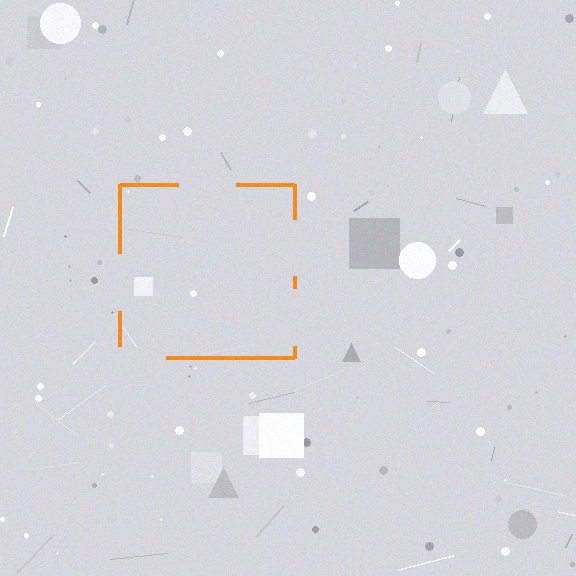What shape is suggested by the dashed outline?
The dashed outline suggests a square.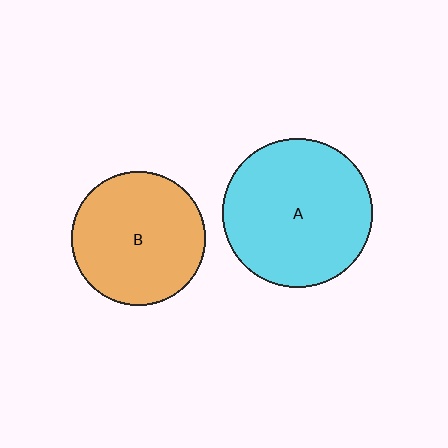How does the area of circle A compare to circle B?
Approximately 1.2 times.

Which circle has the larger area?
Circle A (cyan).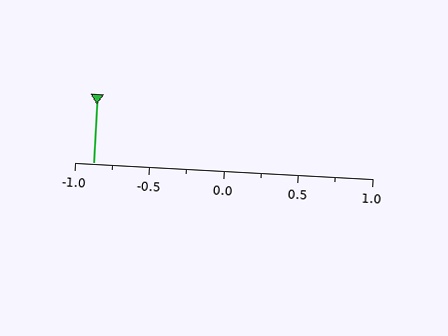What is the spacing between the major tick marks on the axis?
The major ticks are spaced 0.5 apart.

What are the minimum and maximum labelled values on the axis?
The axis runs from -1.0 to 1.0.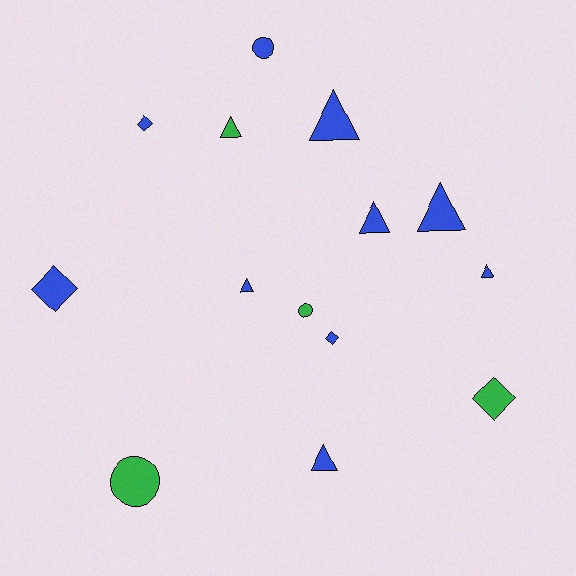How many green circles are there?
There are 2 green circles.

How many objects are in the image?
There are 14 objects.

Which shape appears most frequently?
Triangle, with 7 objects.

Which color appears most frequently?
Blue, with 10 objects.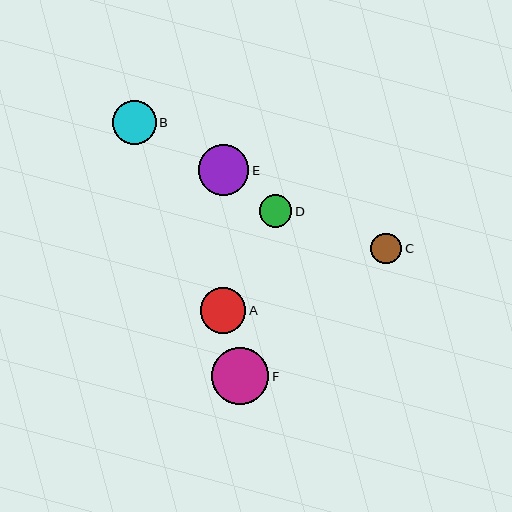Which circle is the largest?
Circle F is the largest with a size of approximately 57 pixels.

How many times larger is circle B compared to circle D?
Circle B is approximately 1.3 times the size of circle D.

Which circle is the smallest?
Circle C is the smallest with a size of approximately 31 pixels.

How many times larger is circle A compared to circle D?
Circle A is approximately 1.4 times the size of circle D.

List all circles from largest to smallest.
From largest to smallest: F, E, A, B, D, C.